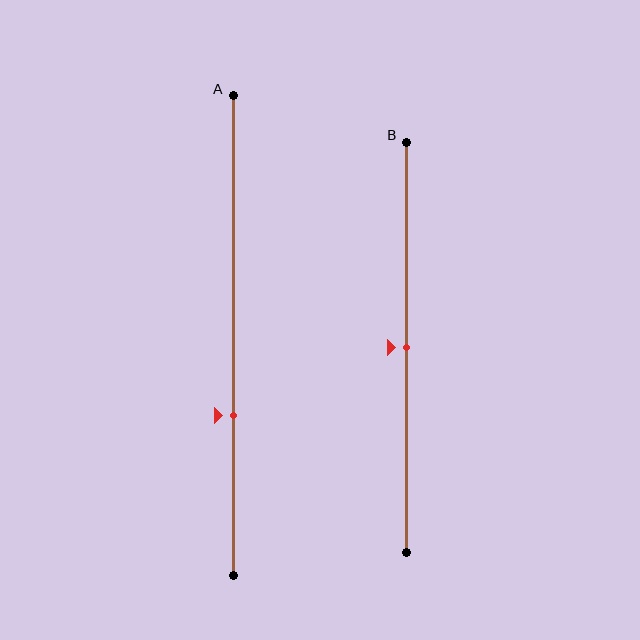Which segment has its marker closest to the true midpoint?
Segment B has its marker closest to the true midpoint.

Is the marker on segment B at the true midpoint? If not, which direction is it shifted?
Yes, the marker on segment B is at the true midpoint.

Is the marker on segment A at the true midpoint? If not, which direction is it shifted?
No, the marker on segment A is shifted downward by about 17% of the segment length.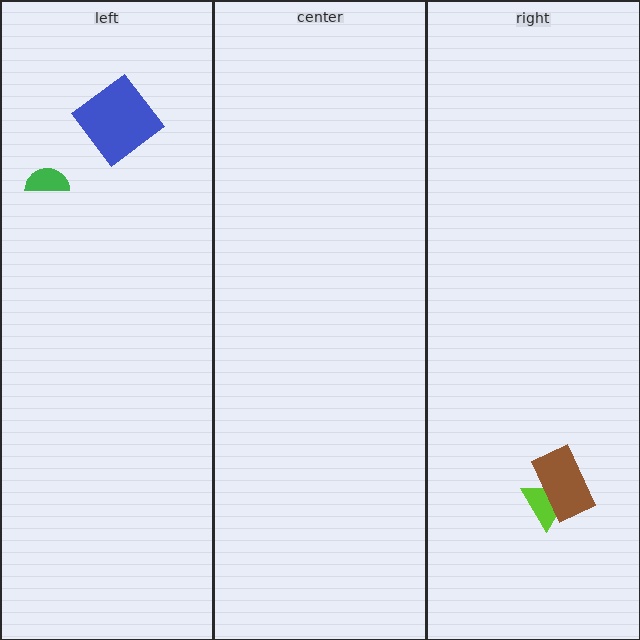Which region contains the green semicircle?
The left region.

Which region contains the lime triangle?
The right region.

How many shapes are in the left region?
2.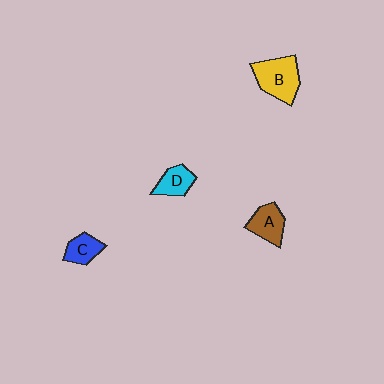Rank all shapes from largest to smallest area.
From largest to smallest: B (yellow), A (brown), D (cyan), C (blue).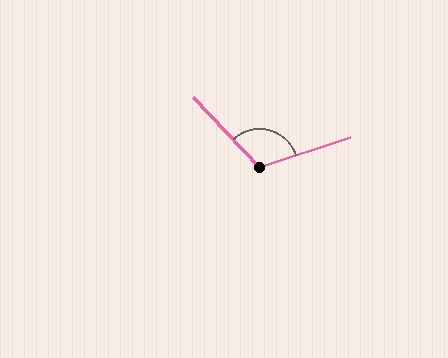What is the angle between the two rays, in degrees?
Approximately 115 degrees.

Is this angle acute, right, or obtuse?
It is obtuse.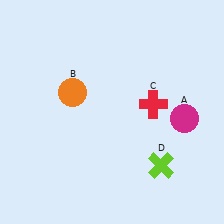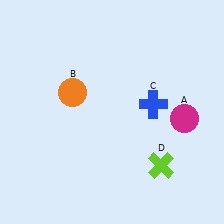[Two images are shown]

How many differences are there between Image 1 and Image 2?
There is 1 difference between the two images.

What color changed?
The cross (C) changed from red in Image 1 to blue in Image 2.